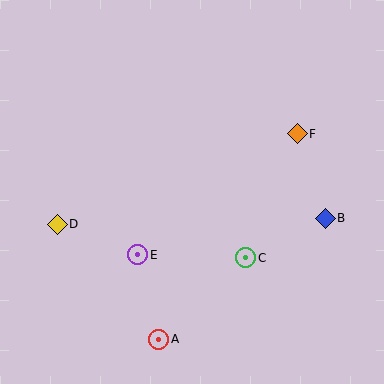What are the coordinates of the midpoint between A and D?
The midpoint between A and D is at (108, 282).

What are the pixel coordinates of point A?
Point A is at (159, 339).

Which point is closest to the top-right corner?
Point F is closest to the top-right corner.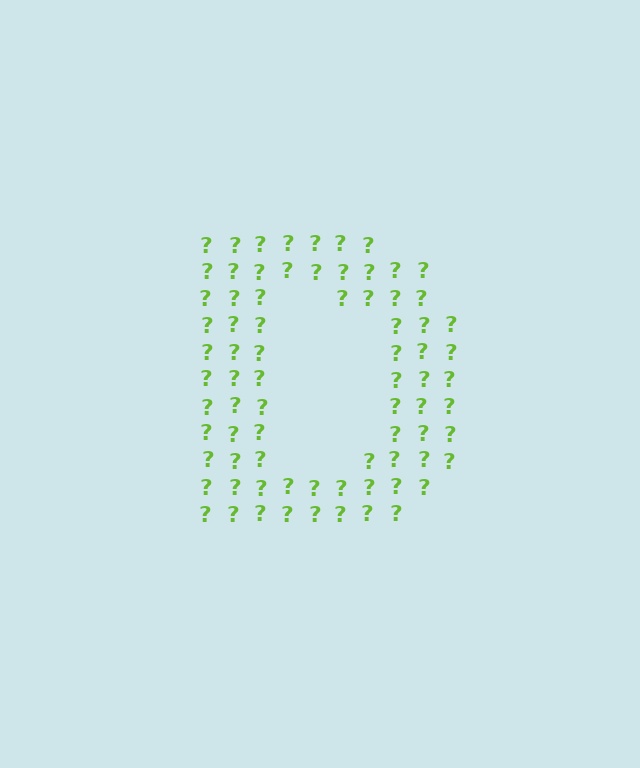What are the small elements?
The small elements are question marks.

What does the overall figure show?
The overall figure shows the letter D.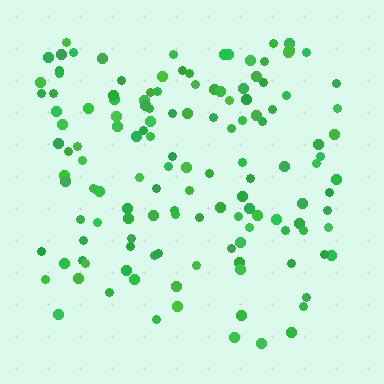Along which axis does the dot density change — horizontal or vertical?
Vertical.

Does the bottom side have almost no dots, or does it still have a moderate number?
Still a moderate number, just noticeably fewer than the top.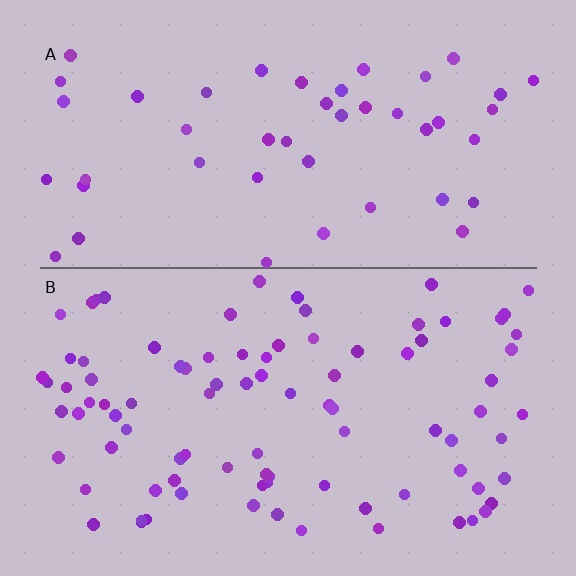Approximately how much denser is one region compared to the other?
Approximately 1.9× — region B over region A.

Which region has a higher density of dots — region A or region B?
B (the bottom).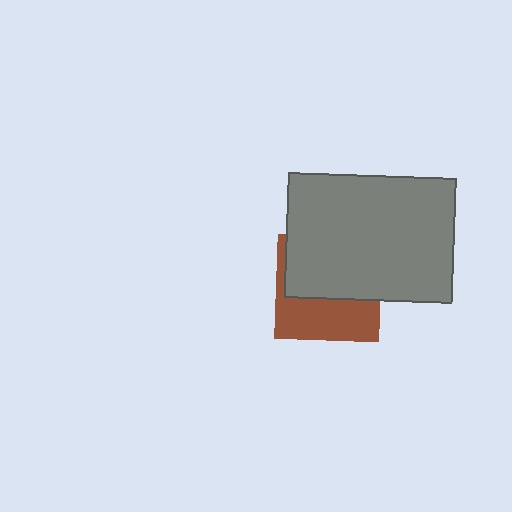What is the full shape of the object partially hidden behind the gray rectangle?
The partially hidden object is a brown square.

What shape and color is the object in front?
The object in front is a gray rectangle.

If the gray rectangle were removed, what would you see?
You would see the complete brown square.